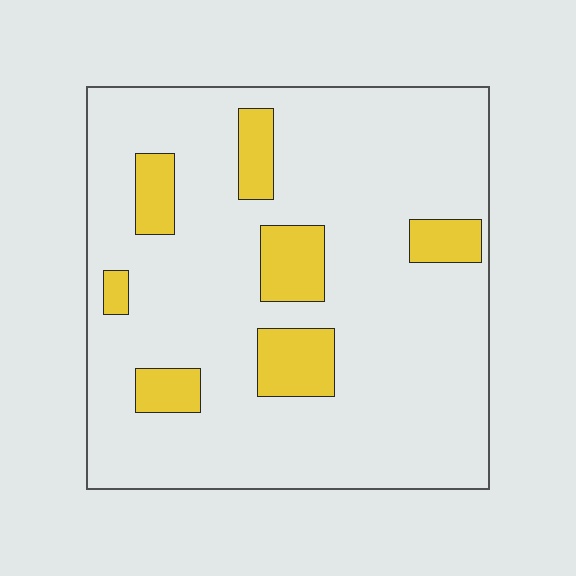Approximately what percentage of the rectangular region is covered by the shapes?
Approximately 15%.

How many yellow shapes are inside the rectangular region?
7.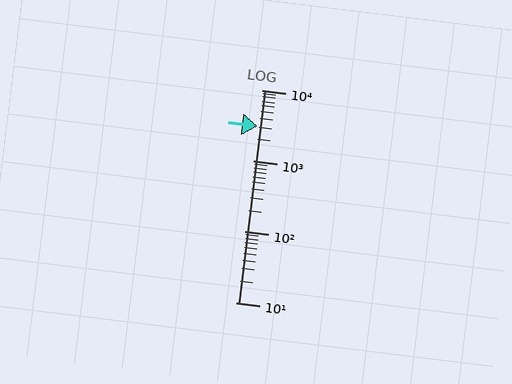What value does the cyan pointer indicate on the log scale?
The pointer indicates approximately 3100.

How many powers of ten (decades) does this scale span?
The scale spans 3 decades, from 10 to 10000.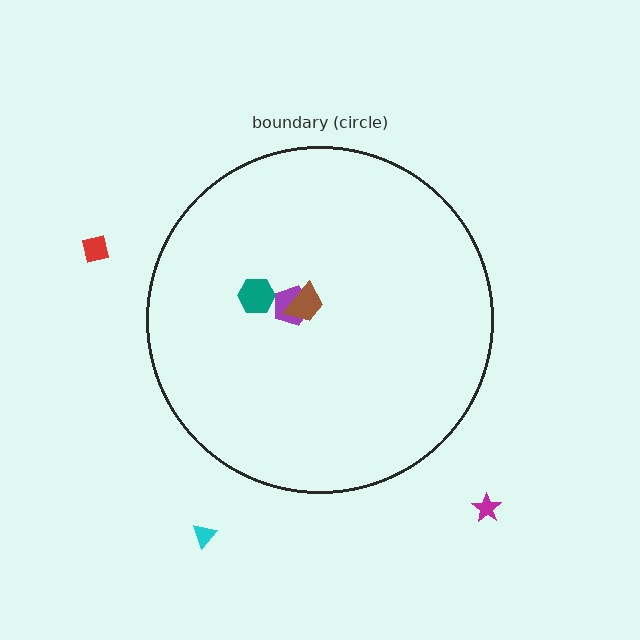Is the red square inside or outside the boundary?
Outside.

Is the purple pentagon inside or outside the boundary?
Inside.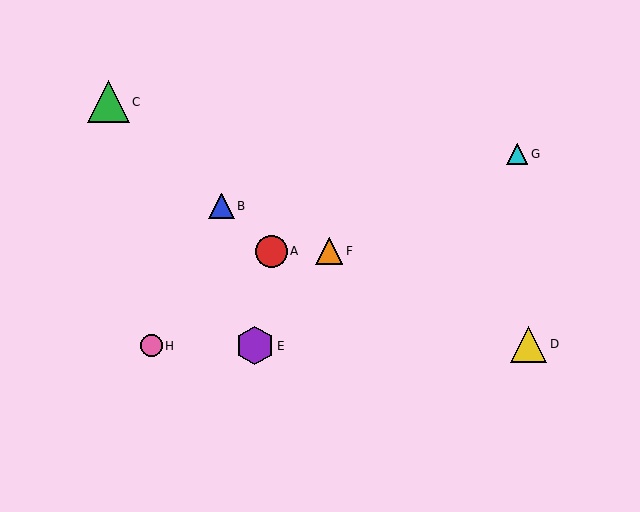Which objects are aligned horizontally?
Objects A, F are aligned horizontally.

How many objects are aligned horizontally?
2 objects (A, F) are aligned horizontally.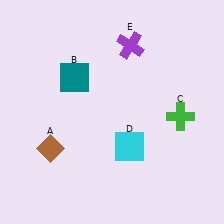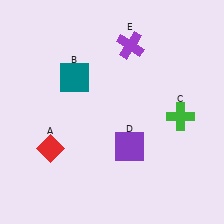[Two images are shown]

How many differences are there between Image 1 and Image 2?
There are 2 differences between the two images.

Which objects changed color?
A changed from brown to red. D changed from cyan to purple.